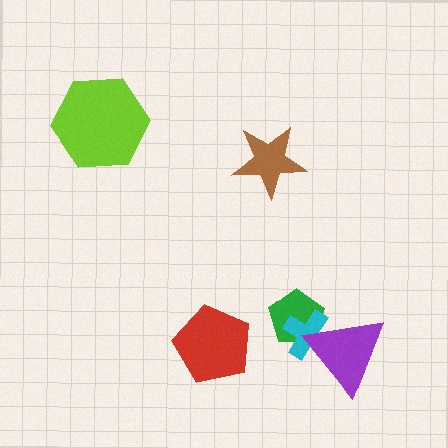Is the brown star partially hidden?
No, no other shape covers it.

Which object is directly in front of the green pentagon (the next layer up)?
The cyan cross is directly in front of the green pentagon.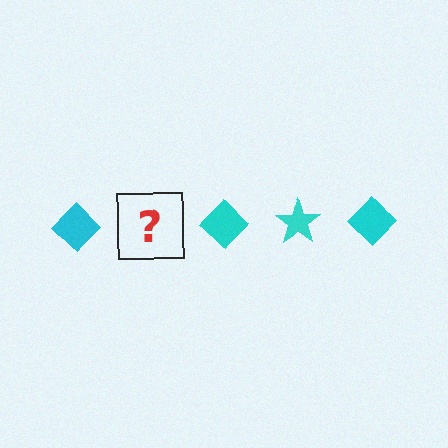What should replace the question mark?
The question mark should be replaced with a cyan star.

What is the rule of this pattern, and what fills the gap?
The rule is that the pattern cycles through diamond, star shapes in cyan. The gap should be filled with a cyan star.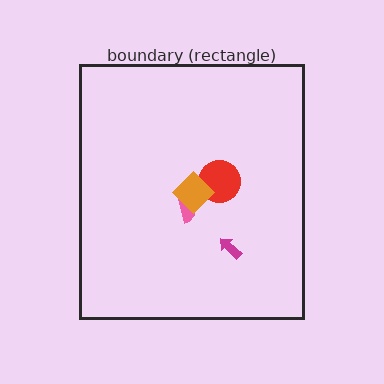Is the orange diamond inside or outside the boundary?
Inside.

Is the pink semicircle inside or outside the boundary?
Inside.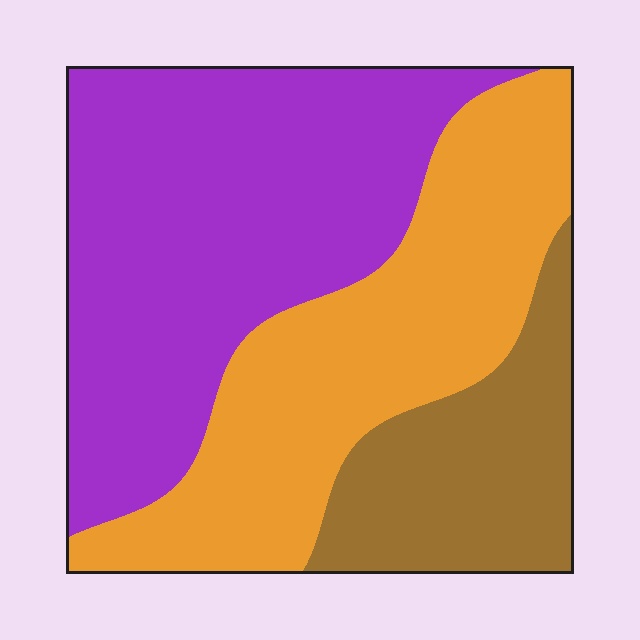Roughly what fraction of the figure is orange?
Orange covers about 35% of the figure.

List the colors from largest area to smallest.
From largest to smallest: purple, orange, brown.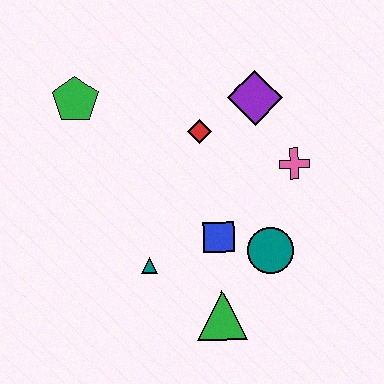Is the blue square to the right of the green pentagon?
Yes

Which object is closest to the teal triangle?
The blue square is closest to the teal triangle.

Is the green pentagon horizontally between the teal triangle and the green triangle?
No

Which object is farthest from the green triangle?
The green pentagon is farthest from the green triangle.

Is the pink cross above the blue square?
Yes